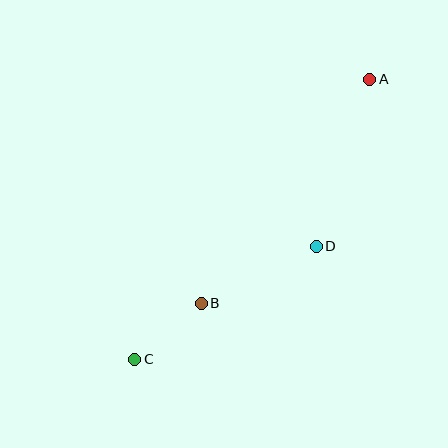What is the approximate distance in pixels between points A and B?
The distance between A and B is approximately 280 pixels.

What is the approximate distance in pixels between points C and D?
The distance between C and D is approximately 214 pixels.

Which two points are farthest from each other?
Points A and C are farthest from each other.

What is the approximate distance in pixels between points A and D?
The distance between A and D is approximately 175 pixels.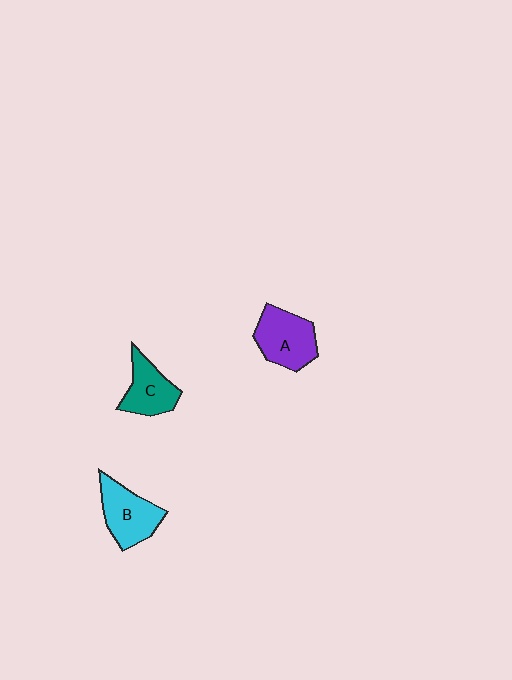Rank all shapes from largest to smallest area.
From largest to smallest: A (purple), B (cyan), C (teal).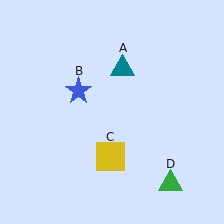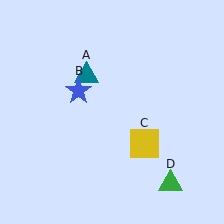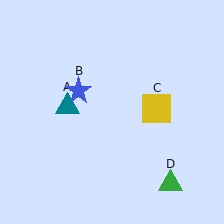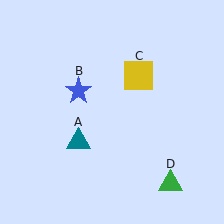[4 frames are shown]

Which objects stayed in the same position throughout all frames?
Blue star (object B) and green triangle (object D) remained stationary.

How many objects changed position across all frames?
2 objects changed position: teal triangle (object A), yellow square (object C).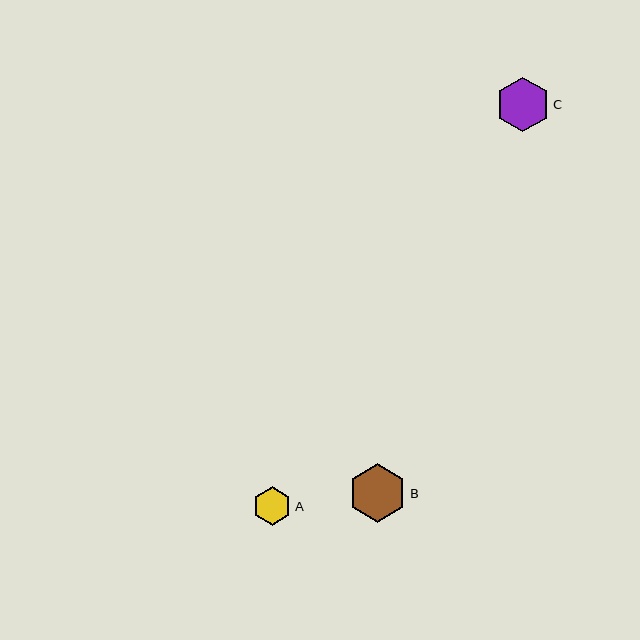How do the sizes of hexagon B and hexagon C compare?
Hexagon B and hexagon C are approximately the same size.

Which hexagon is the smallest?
Hexagon A is the smallest with a size of approximately 39 pixels.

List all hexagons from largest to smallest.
From largest to smallest: B, C, A.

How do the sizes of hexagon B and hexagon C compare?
Hexagon B and hexagon C are approximately the same size.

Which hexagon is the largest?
Hexagon B is the largest with a size of approximately 59 pixels.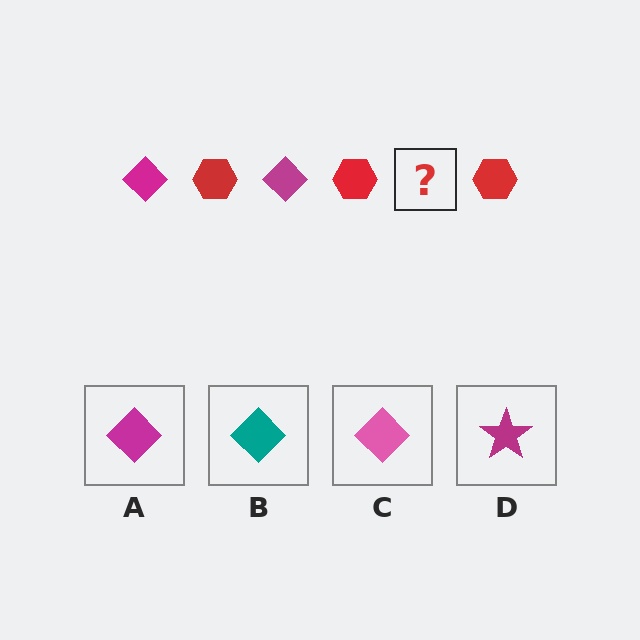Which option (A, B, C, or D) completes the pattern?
A.